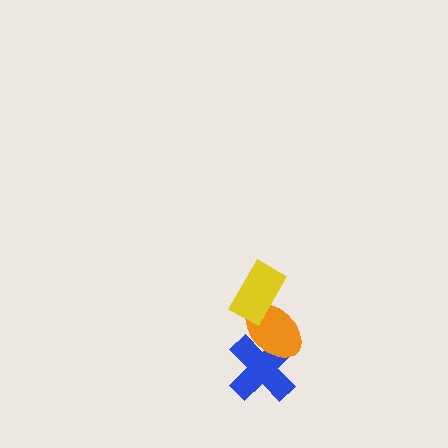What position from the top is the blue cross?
The blue cross is 3rd from the top.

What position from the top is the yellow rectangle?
The yellow rectangle is 1st from the top.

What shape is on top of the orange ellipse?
The yellow rectangle is on top of the orange ellipse.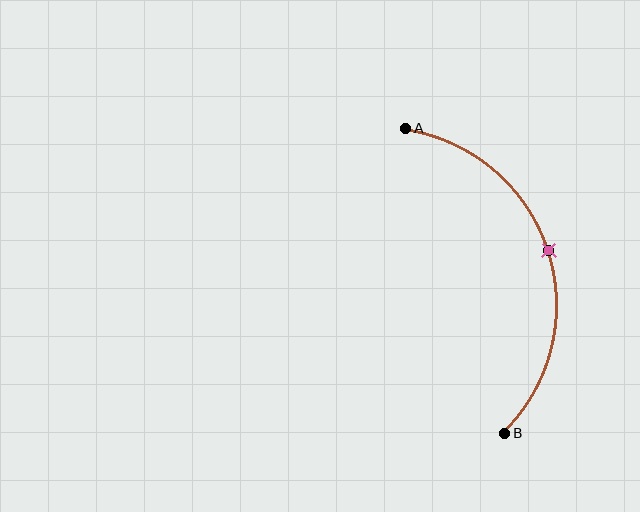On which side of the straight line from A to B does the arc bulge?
The arc bulges to the right of the straight line connecting A and B.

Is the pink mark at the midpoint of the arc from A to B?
Yes. The pink mark lies on the arc at equal arc-length from both A and B — it is the arc midpoint.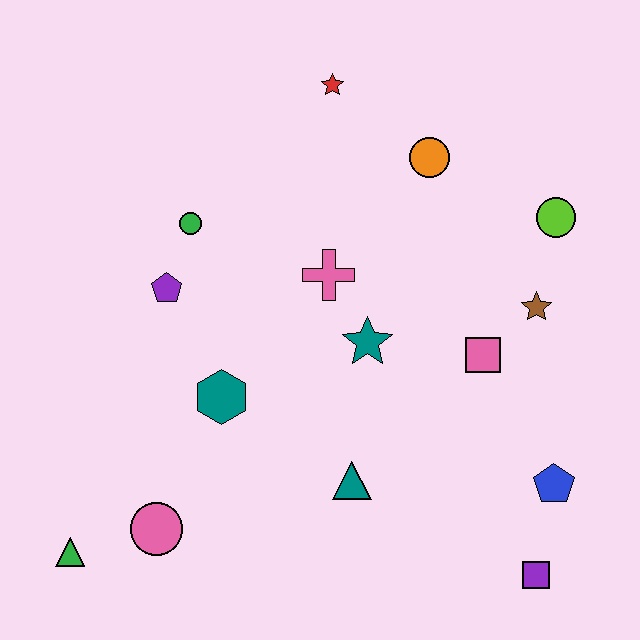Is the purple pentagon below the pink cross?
Yes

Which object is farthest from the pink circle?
The lime circle is farthest from the pink circle.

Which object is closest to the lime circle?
The brown star is closest to the lime circle.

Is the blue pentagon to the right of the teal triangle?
Yes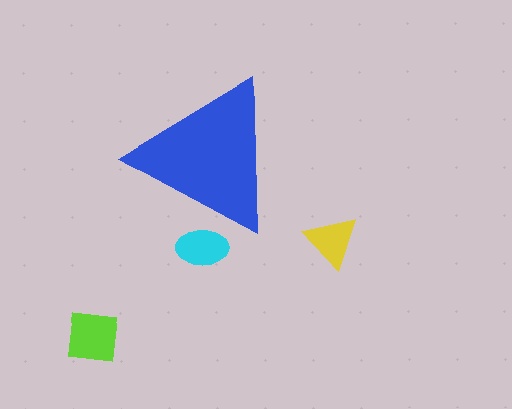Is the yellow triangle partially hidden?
No, the yellow triangle is fully visible.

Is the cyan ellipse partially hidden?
Yes, the cyan ellipse is partially hidden behind the blue triangle.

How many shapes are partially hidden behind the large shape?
1 shape is partially hidden.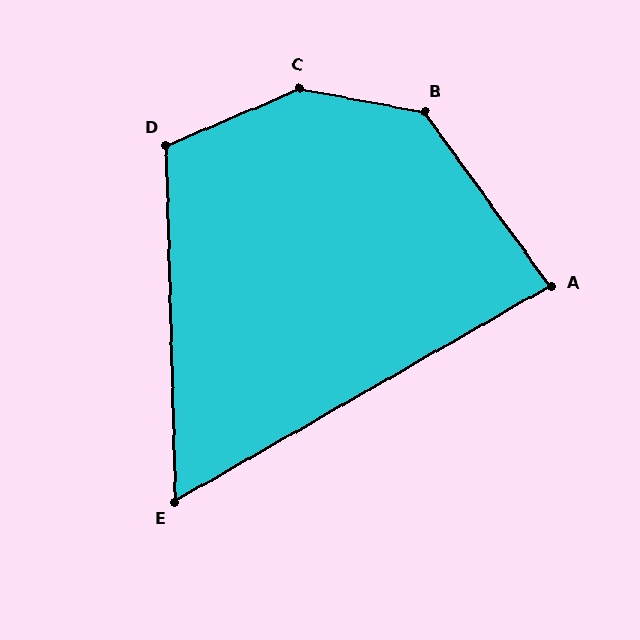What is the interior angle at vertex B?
Approximately 137 degrees (obtuse).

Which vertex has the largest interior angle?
C, at approximately 146 degrees.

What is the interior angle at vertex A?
Approximately 84 degrees (acute).